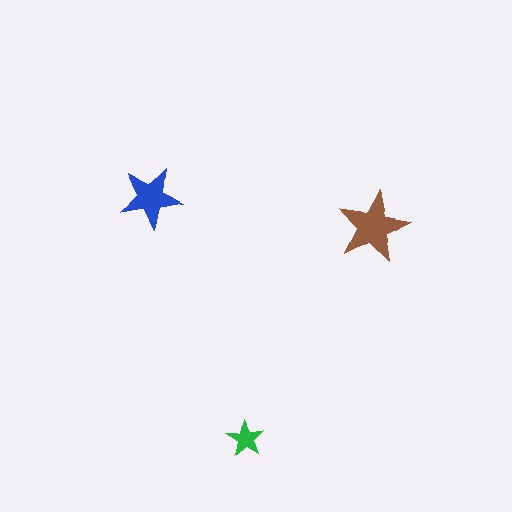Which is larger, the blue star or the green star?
The blue one.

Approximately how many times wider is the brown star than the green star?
About 2 times wider.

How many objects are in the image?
There are 3 objects in the image.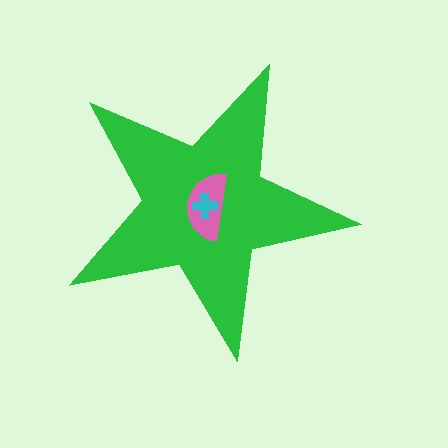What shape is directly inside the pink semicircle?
The cyan cross.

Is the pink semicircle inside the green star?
Yes.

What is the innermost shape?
The cyan cross.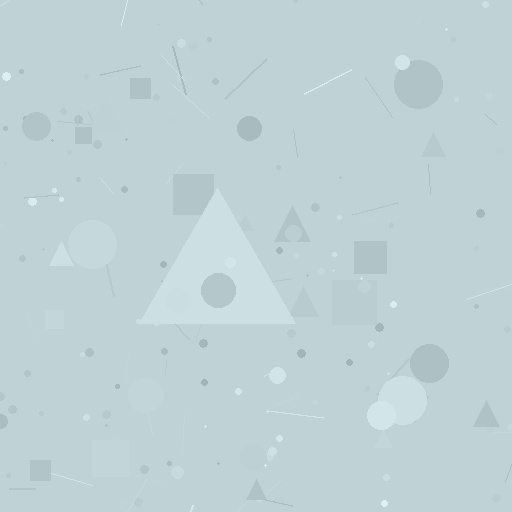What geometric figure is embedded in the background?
A triangle is embedded in the background.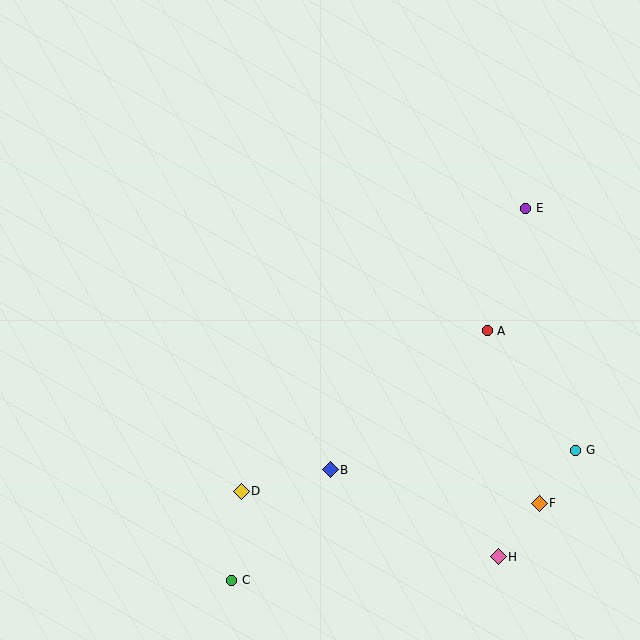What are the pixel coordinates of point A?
Point A is at (487, 331).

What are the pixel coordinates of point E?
Point E is at (526, 208).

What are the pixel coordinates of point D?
Point D is at (241, 491).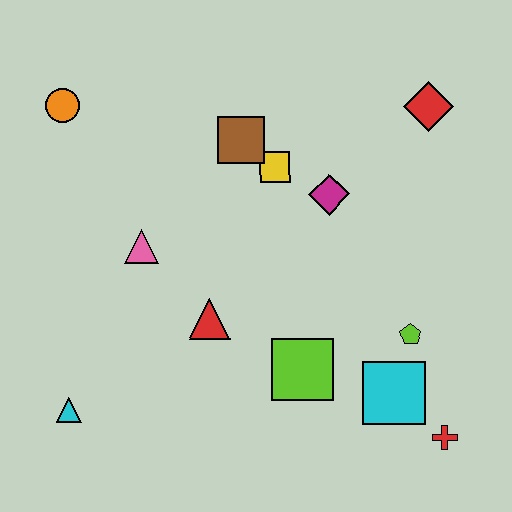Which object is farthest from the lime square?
The orange circle is farthest from the lime square.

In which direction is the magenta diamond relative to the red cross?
The magenta diamond is above the red cross.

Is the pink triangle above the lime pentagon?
Yes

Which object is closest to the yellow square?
The brown square is closest to the yellow square.